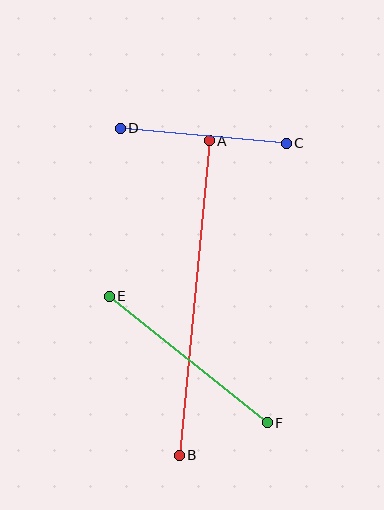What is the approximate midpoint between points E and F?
The midpoint is at approximately (188, 359) pixels.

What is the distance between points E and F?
The distance is approximately 202 pixels.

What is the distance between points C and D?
The distance is approximately 166 pixels.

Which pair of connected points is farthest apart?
Points A and B are farthest apart.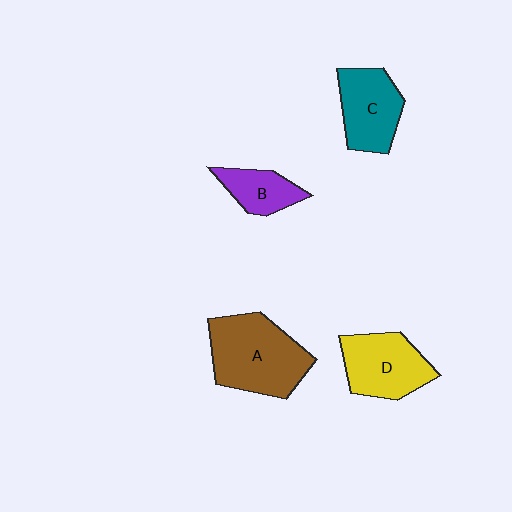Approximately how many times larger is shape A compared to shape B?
Approximately 2.3 times.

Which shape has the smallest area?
Shape B (purple).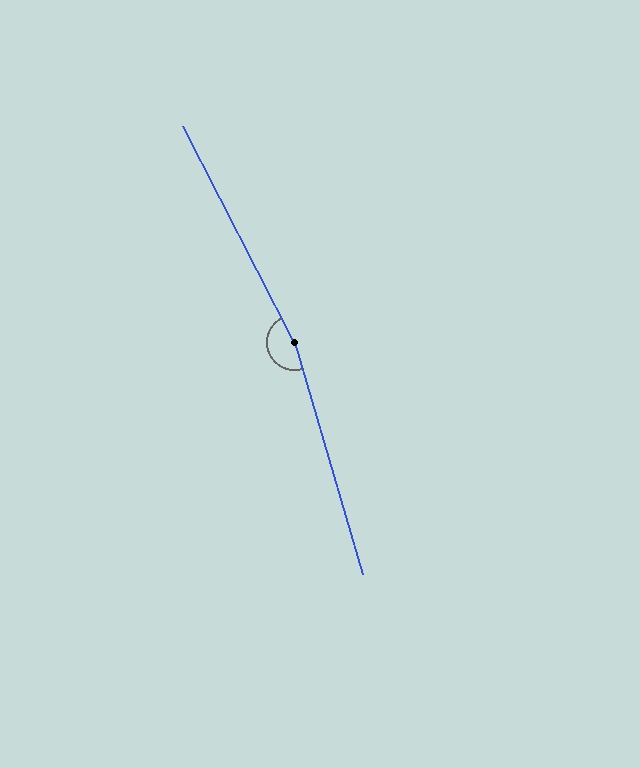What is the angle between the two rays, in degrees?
Approximately 169 degrees.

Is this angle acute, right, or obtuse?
It is obtuse.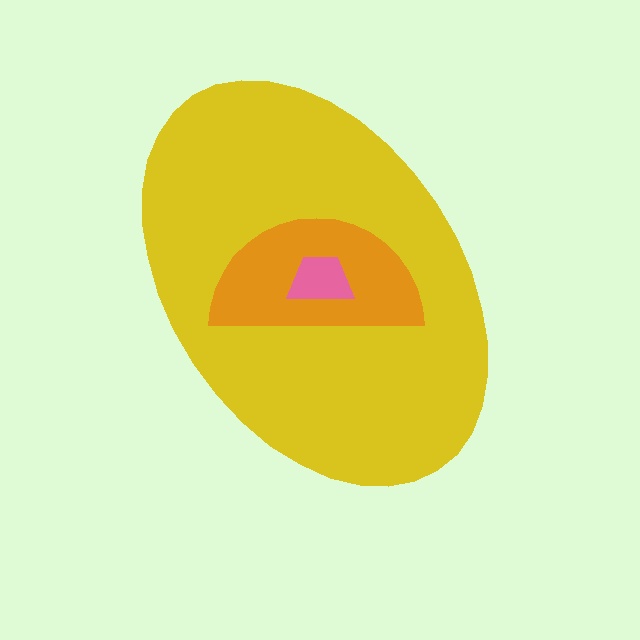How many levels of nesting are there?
3.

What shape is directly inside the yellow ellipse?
The orange semicircle.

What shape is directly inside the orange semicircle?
The pink trapezoid.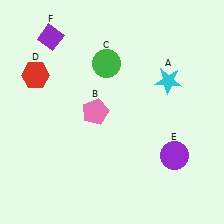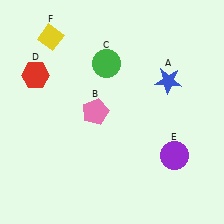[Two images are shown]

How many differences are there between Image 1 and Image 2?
There are 2 differences between the two images.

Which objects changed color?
A changed from cyan to blue. F changed from purple to yellow.